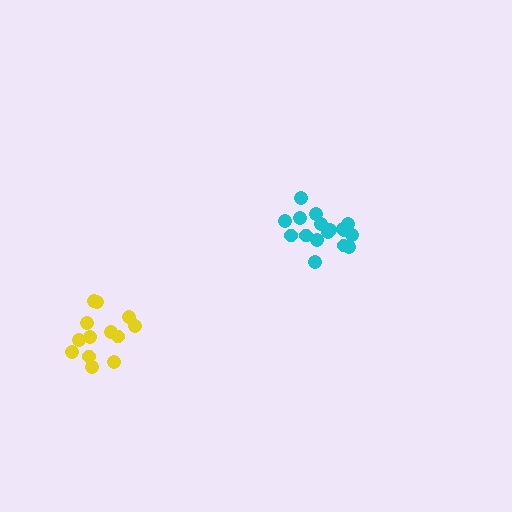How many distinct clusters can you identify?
There are 2 distinct clusters.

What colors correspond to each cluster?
The clusters are colored: yellow, cyan.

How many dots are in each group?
Group 1: 13 dots, Group 2: 17 dots (30 total).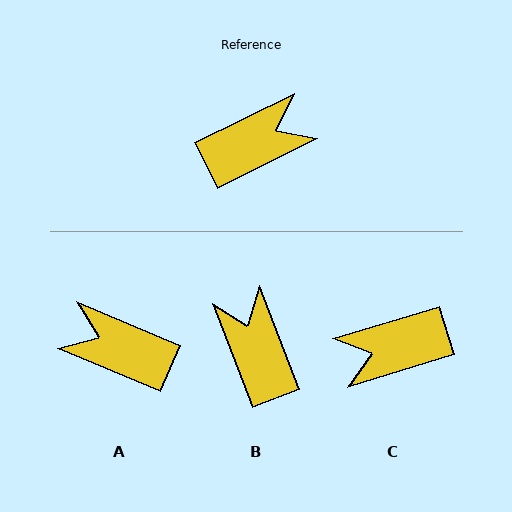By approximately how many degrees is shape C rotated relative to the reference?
Approximately 170 degrees counter-clockwise.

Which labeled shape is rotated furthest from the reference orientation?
C, about 170 degrees away.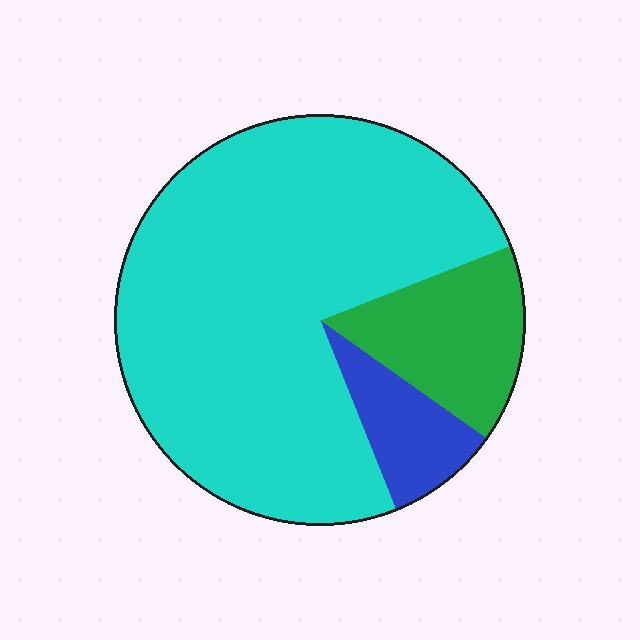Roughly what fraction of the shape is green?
Green covers 16% of the shape.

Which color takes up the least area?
Blue, at roughly 10%.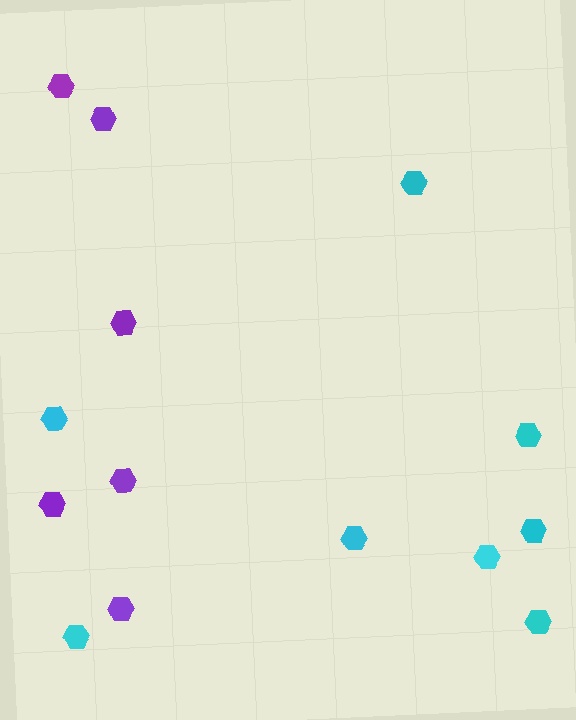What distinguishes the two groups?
There are 2 groups: one group of purple hexagons (6) and one group of cyan hexagons (8).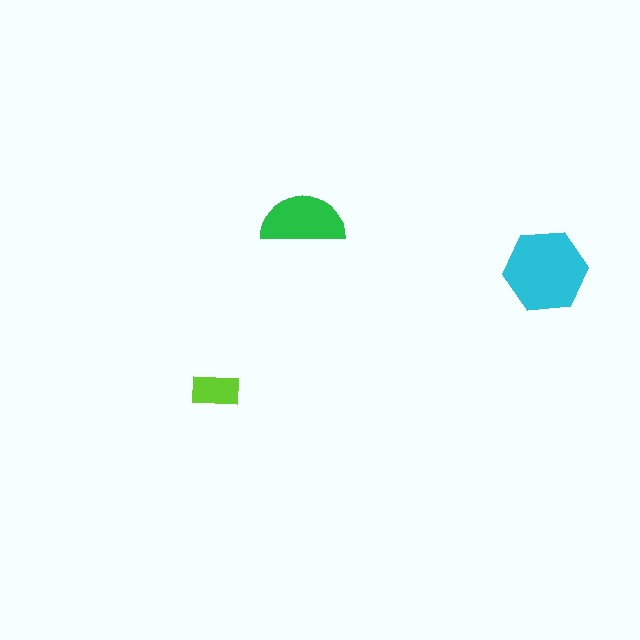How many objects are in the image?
There are 3 objects in the image.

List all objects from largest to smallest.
The cyan hexagon, the green semicircle, the lime rectangle.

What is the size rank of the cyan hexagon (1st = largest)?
1st.